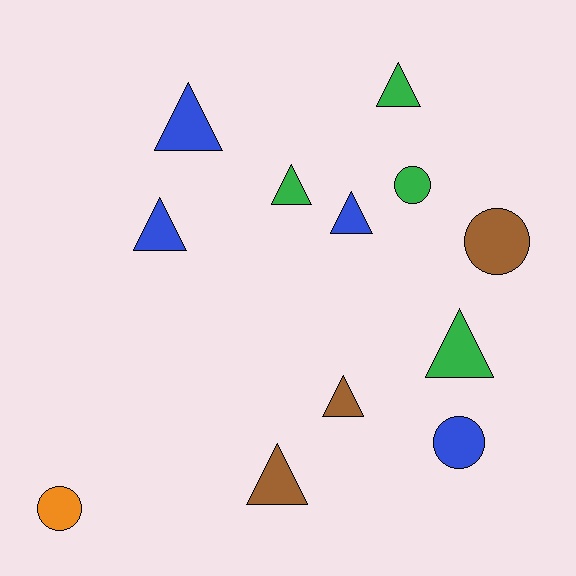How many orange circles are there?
There is 1 orange circle.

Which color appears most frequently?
Green, with 4 objects.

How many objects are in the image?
There are 12 objects.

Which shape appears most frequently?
Triangle, with 8 objects.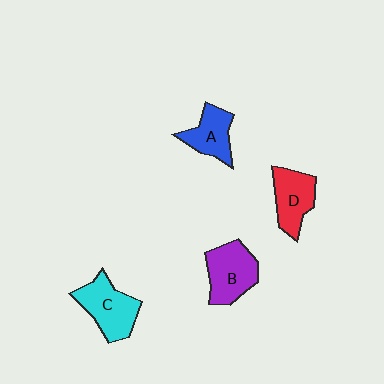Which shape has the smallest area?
Shape A (blue).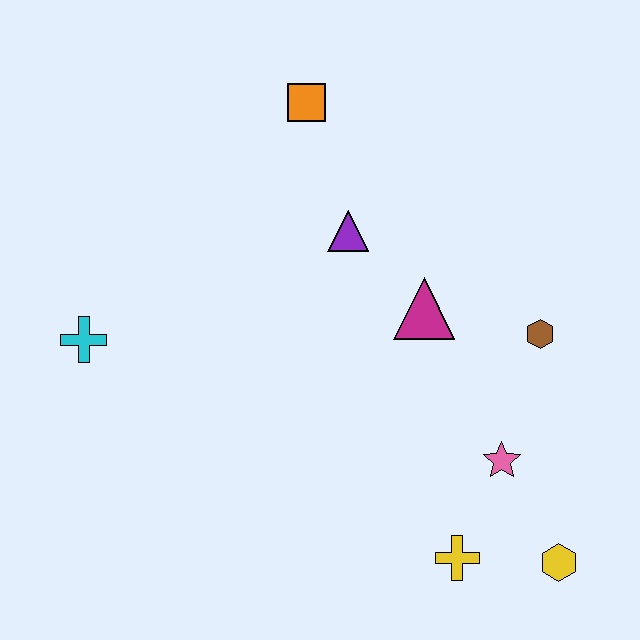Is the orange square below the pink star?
No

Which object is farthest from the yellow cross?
The orange square is farthest from the yellow cross.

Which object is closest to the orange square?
The purple triangle is closest to the orange square.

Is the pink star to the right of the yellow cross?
Yes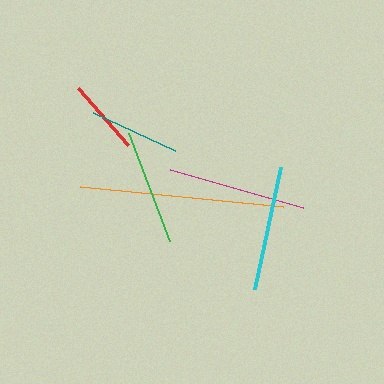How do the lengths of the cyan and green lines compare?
The cyan and green lines are approximately the same length.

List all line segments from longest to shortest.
From longest to shortest: orange, magenta, cyan, green, teal, red.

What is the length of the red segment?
The red segment is approximately 76 pixels long.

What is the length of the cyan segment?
The cyan segment is approximately 124 pixels long.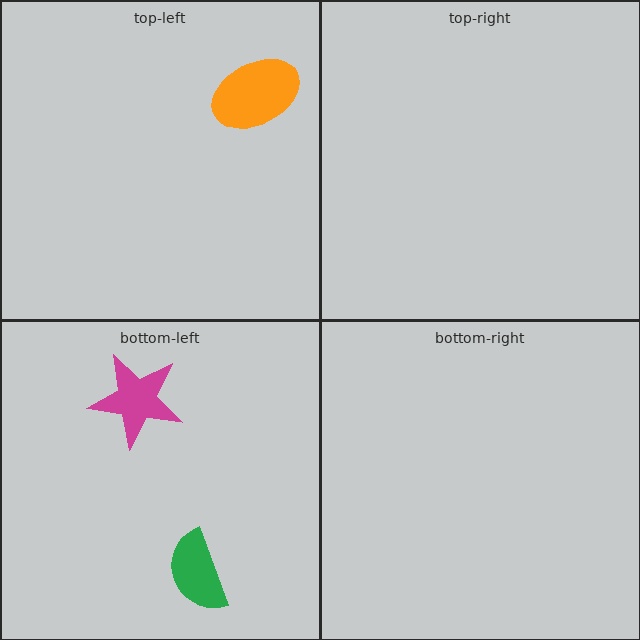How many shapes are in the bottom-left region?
2.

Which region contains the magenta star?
The bottom-left region.